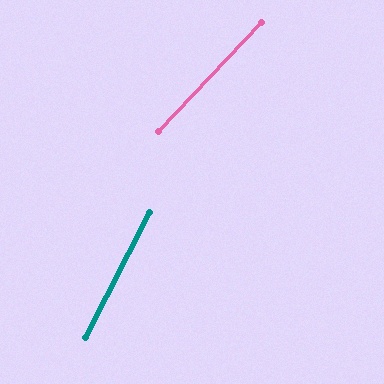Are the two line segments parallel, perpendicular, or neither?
Neither parallel nor perpendicular — they differ by about 16°.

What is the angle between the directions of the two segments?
Approximately 16 degrees.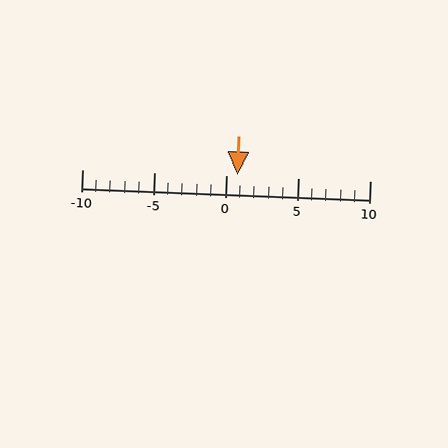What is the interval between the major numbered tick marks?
The major tick marks are spaced 5 units apart.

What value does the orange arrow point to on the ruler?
The orange arrow points to approximately 1.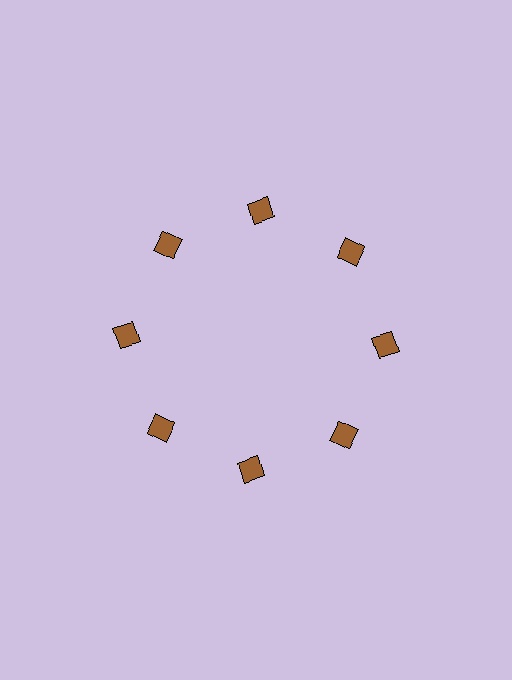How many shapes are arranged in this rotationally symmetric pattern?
There are 8 shapes, arranged in 8 groups of 1.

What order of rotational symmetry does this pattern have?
This pattern has 8-fold rotational symmetry.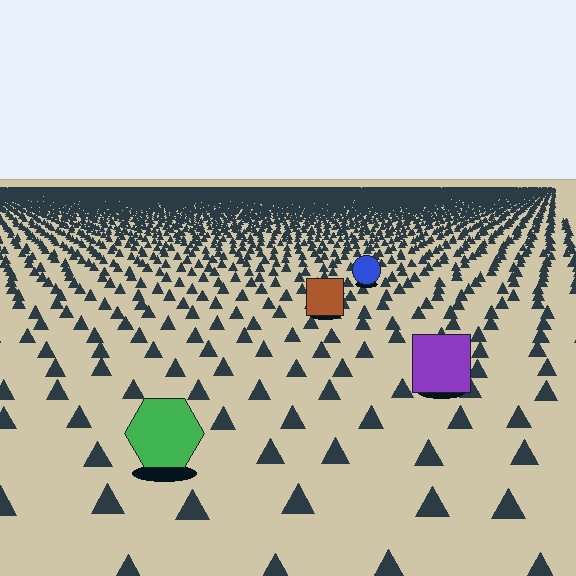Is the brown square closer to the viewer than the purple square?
No. The purple square is closer — you can tell from the texture gradient: the ground texture is coarser near it.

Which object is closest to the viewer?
The green hexagon is closest. The texture marks near it are larger and more spread out.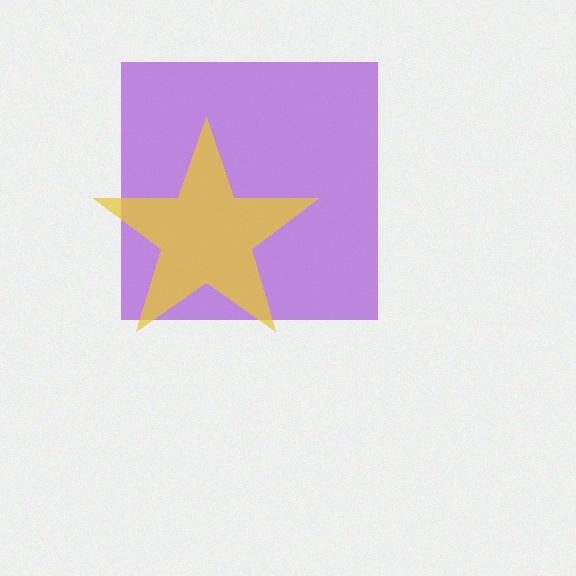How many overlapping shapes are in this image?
There are 2 overlapping shapes in the image.